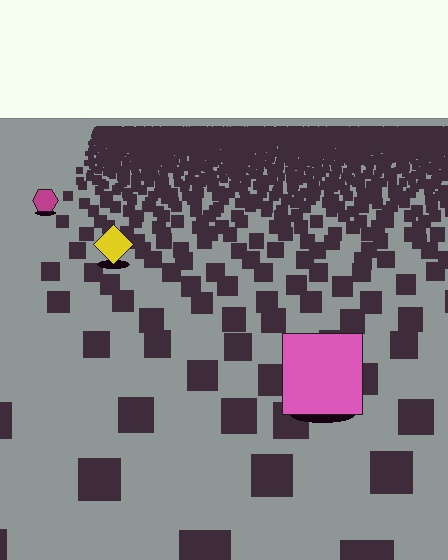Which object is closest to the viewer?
The pink square is closest. The texture marks near it are larger and more spread out.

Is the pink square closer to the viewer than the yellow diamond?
Yes. The pink square is closer — you can tell from the texture gradient: the ground texture is coarser near it.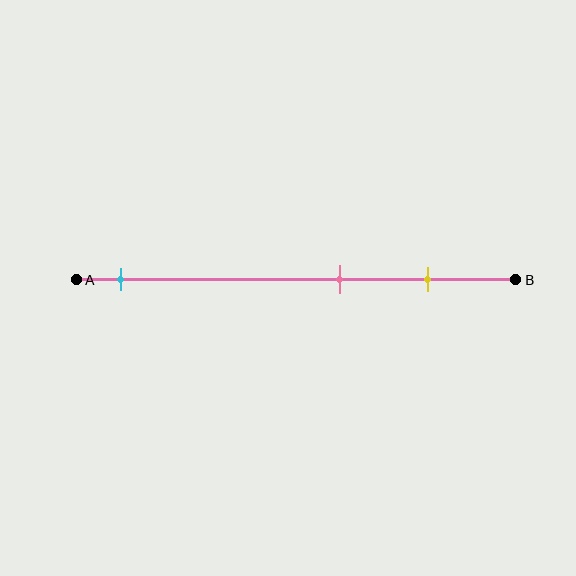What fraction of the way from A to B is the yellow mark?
The yellow mark is approximately 80% (0.8) of the way from A to B.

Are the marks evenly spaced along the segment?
No, the marks are not evenly spaced.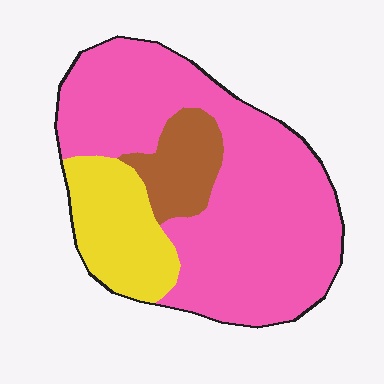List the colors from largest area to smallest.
From largest to smallest: pink, yellow, brown.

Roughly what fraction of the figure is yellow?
Yellow covers 19% of the figure.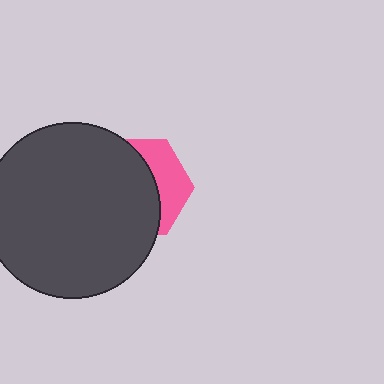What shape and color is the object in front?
The object in front is a dark gray circle.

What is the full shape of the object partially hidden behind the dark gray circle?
The partially hidden object is a pink hexagon.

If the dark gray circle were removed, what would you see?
You would see the complete pink hexagon.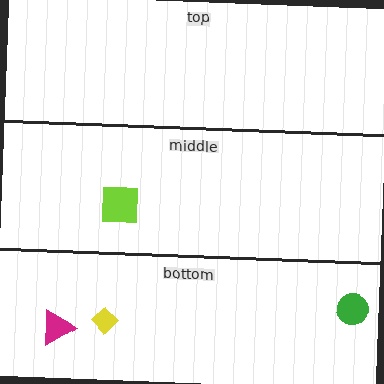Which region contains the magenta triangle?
The bottom region.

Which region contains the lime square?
The middle region.